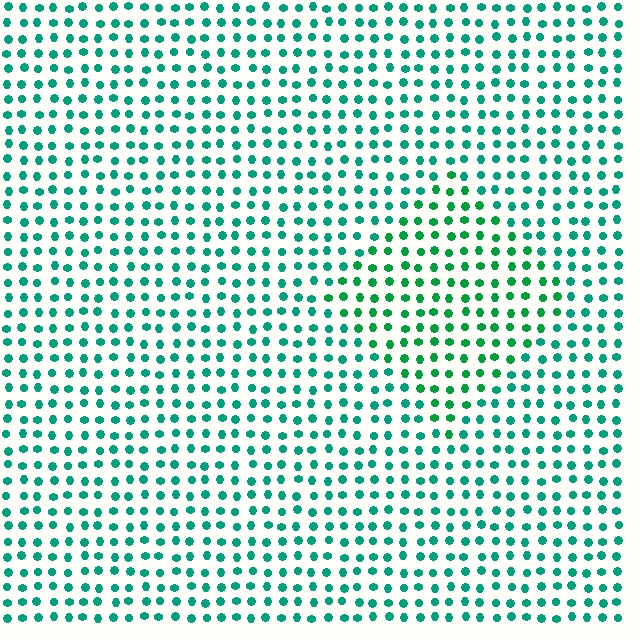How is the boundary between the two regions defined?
The boundary is defined purely by a slight shift in hue (about 24 degrees). Spacing, size, and orientation are identical on both sides.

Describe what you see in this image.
The image is filled with small teal elements in a uniform arrangement. A diamond-shaped region is visible where the elements are tinted to a slightly different hue, forming a subtle color boundary.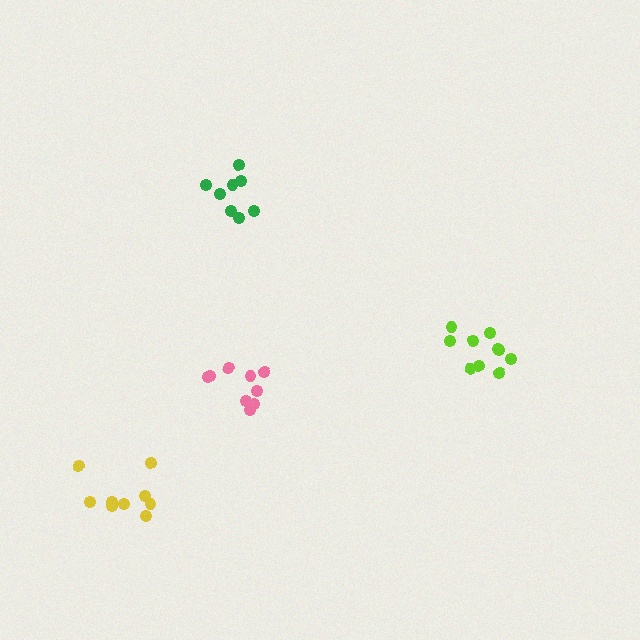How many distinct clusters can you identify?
There are 4 distinct clusters.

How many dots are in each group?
Group 1: 10 dots, Group 2: 9 dots, Group 3: 9 dots, Group 4: 8 dots (36 total).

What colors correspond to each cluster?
The clusters are colored: lime, pink, yellow, green.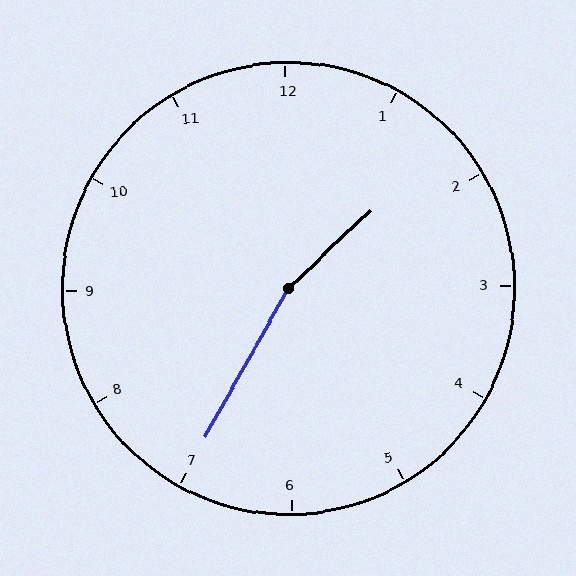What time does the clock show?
1:35.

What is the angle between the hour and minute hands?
Approximately 162 degrees.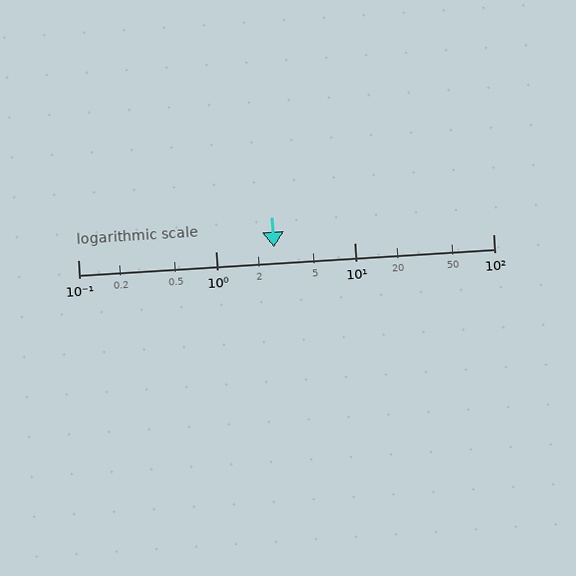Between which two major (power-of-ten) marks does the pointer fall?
The pointer is between 1 and 10.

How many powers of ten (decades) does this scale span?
The scale spans 3 decades, from 0.1 to 100.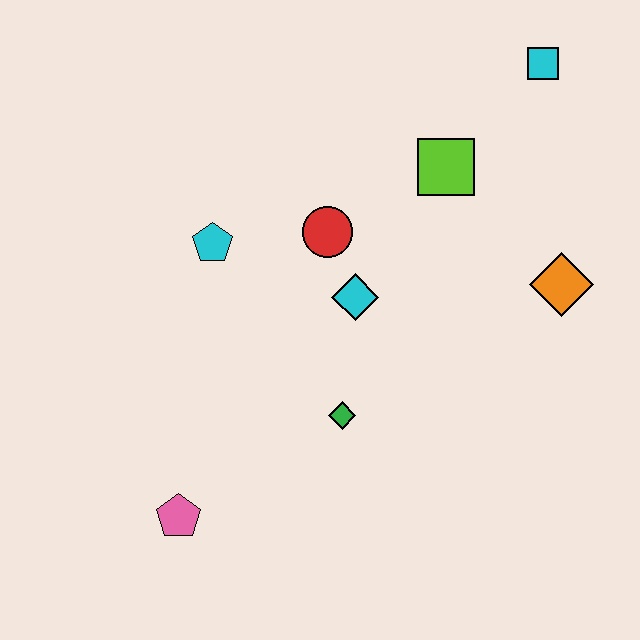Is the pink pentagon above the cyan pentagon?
No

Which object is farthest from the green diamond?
The cyan square is farthest from the green diamond.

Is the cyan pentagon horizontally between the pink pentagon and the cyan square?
Yes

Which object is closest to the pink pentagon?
The green diamond is closest to the pink pentagon.